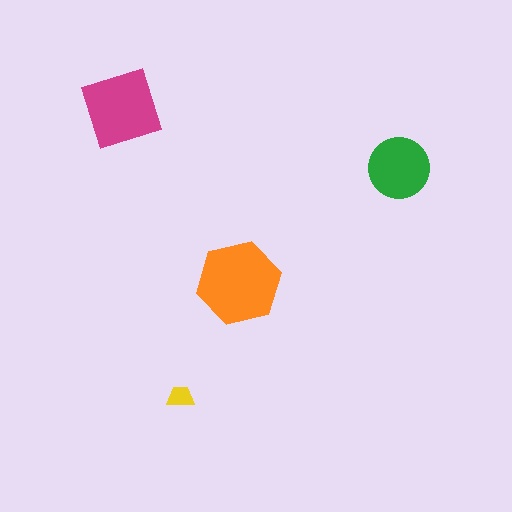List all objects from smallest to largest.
The yellow trapezoid, the green circle, the magenta diamond, the orange hexagon.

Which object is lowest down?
The yellow trapezoid is bottommost.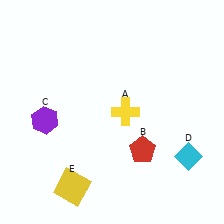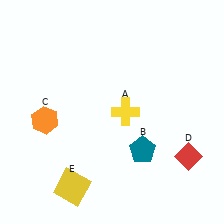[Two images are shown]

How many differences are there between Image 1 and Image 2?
There are 3 differences between the two images.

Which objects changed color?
B changed from red to teal. C changed from purple to orange. D changed from cyan to red.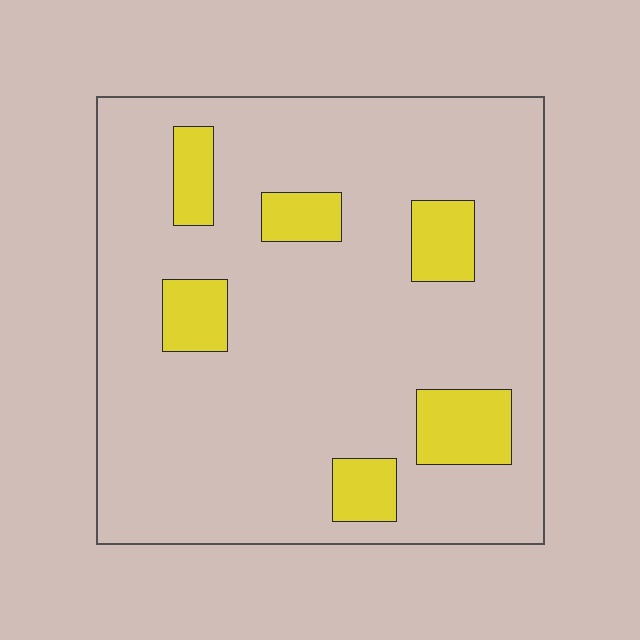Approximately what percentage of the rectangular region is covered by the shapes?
Approximately 15%.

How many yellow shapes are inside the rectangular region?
6.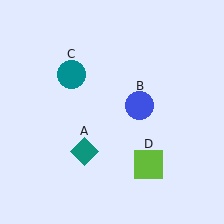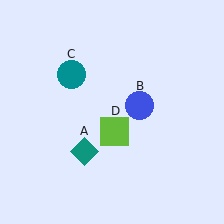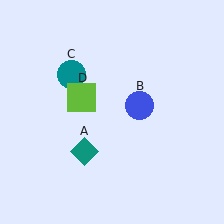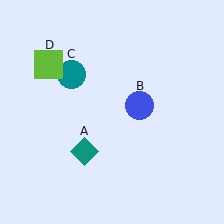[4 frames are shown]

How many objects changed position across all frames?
1 object changed position: lime square (object D).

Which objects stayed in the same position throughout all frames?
Teal diamond (object A) and blue circle (object B) and teal circle (object C) remained stationary.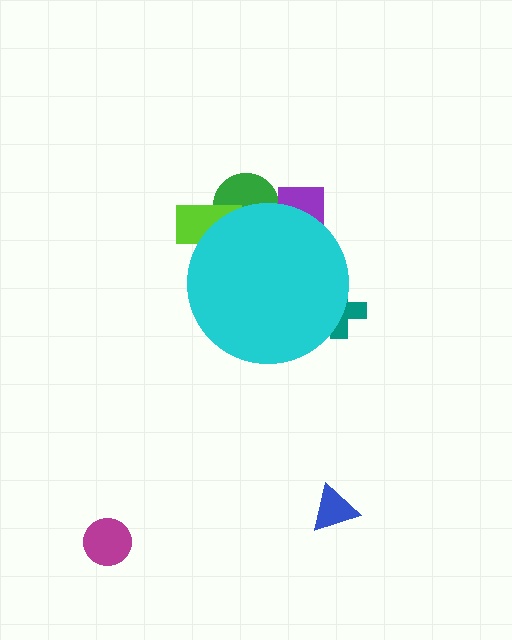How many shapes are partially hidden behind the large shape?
4 shapes are partially hidden.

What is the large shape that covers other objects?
A cyan circle.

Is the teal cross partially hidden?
Yes, the teal cross is partially hidden behind the cyan circle.